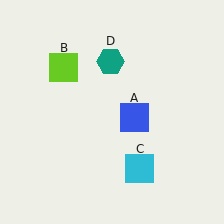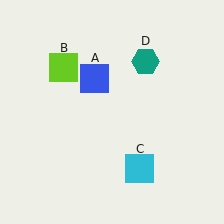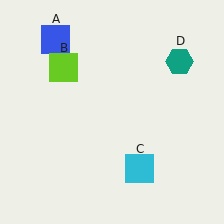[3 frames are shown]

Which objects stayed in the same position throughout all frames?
Lime square (object B) and cyan square (object C) remained stationary.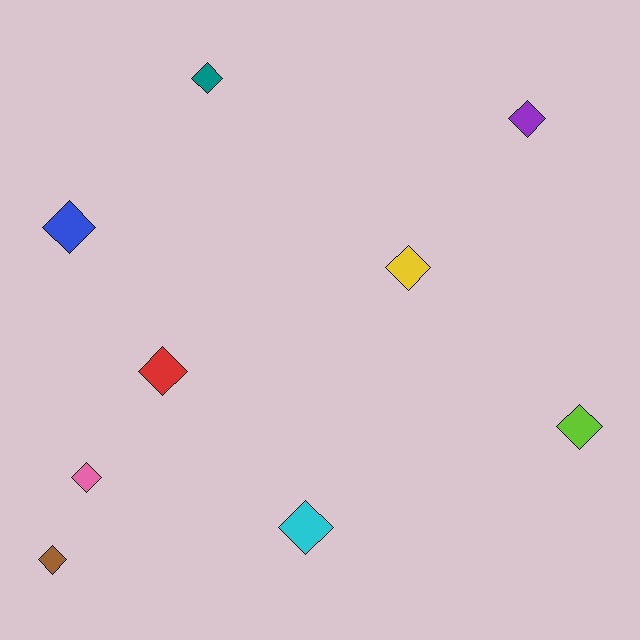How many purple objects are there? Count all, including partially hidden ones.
There is 1 purple object.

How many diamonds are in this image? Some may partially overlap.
There are 9 diamonds.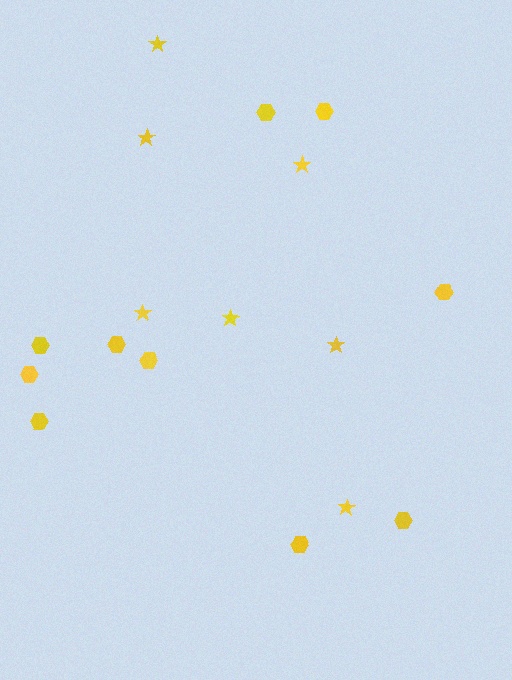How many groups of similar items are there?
There are 2 groups: one group of hexagons (10) and one group of stars (7).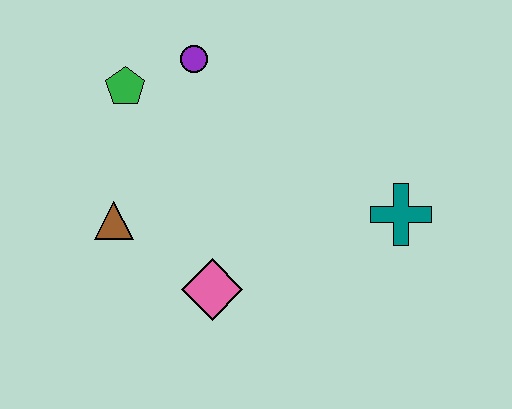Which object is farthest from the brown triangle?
The teal cross is farthest from the brown triangle.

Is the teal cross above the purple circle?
No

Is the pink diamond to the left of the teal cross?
Yes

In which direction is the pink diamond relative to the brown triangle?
The pink diamond is to the right of the brown triangle.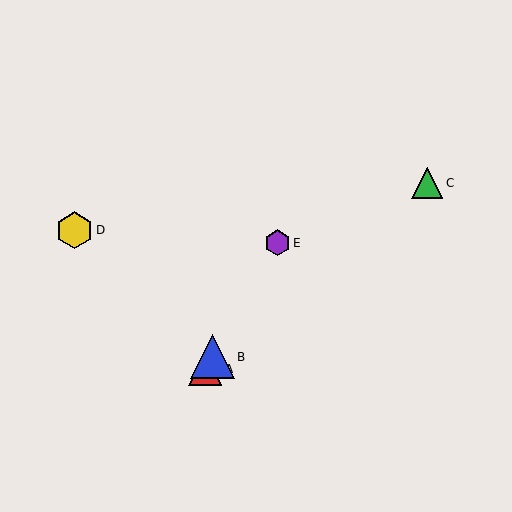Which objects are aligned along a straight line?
Objects A, B, E are aligned along a straight line.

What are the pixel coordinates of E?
Object E is at (277, 243).